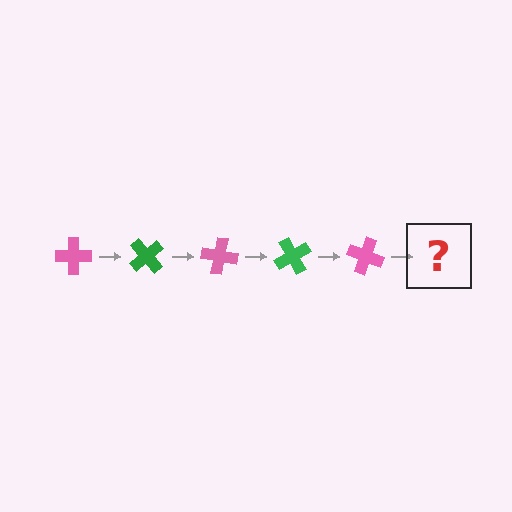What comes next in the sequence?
The next element should be a green cross, rotated 250 degrees from the start.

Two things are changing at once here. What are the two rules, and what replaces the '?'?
The two rules are that it rotates 50 degrees each step and the color cycles through pink and green. The '?' should be a green cross, rotated 250 degrees from the start.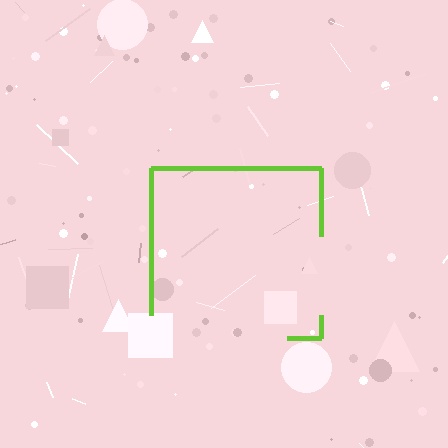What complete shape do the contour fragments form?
The contour fragments form a square.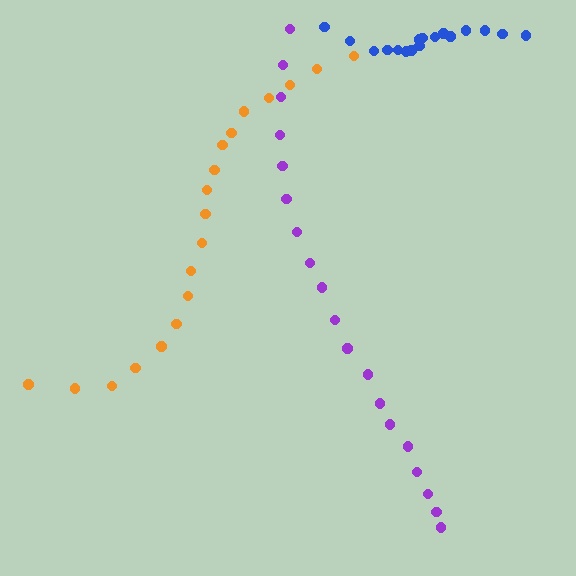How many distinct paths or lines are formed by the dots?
There are 3 distinct paths.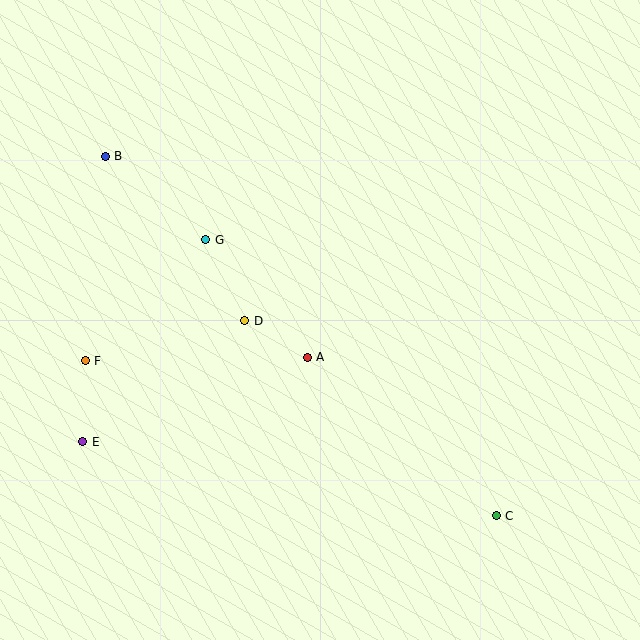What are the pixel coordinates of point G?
Point G is at (206, 240).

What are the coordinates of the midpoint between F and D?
The midpoint between F and D is at (165, 341).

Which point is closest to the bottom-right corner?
Point C is closest to the bottom-right corner.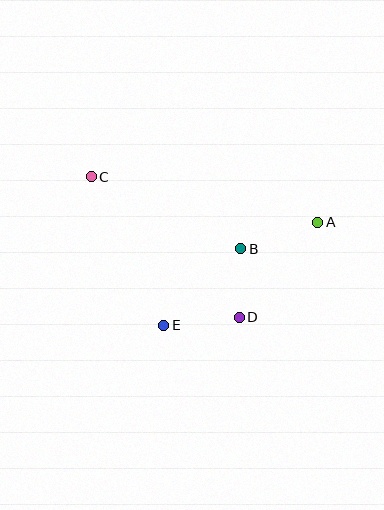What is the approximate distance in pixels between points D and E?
The distance between D and E is approximately 76 pixels.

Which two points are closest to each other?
Points B and D are closest to each other.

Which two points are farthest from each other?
Points A and C are farthest from each other.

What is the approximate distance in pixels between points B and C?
The distance between B and C is approximately 166 pixels.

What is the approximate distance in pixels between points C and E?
The distance between C and E is approximately 166 pixels.